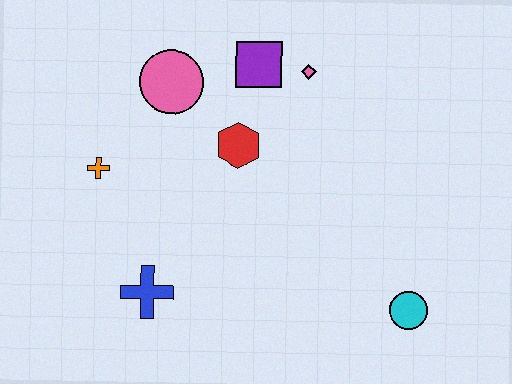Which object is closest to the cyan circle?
The red hexagon is closest to the cyan circle.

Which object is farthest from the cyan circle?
The orange cross is farthest from the cyan circle.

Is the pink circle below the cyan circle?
No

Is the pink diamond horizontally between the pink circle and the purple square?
No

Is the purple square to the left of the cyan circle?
Yes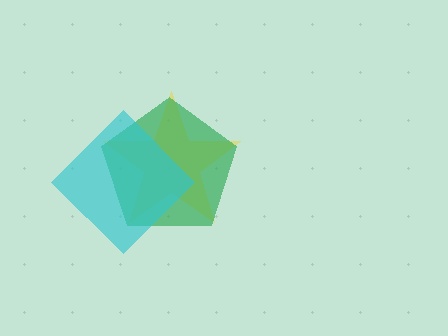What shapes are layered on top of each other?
The layered shapes are: a yellow star, a green pentagon, a cyan diamond.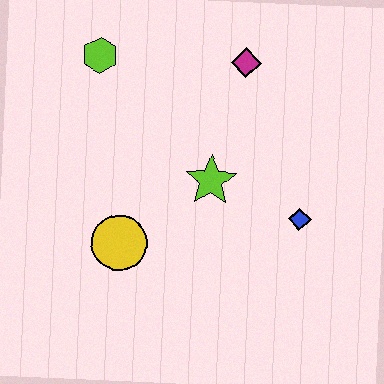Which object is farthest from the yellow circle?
The magenta diamond is farthest from the yellow circle.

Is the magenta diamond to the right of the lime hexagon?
Yes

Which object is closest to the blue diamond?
The lime star is closest to the blue diamond.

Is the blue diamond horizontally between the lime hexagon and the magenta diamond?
No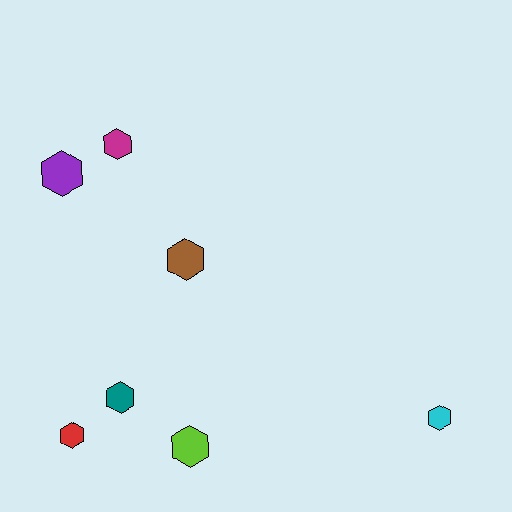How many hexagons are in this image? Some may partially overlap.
There are 7 hexagons.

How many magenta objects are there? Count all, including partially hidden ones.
There is 1 magenta object.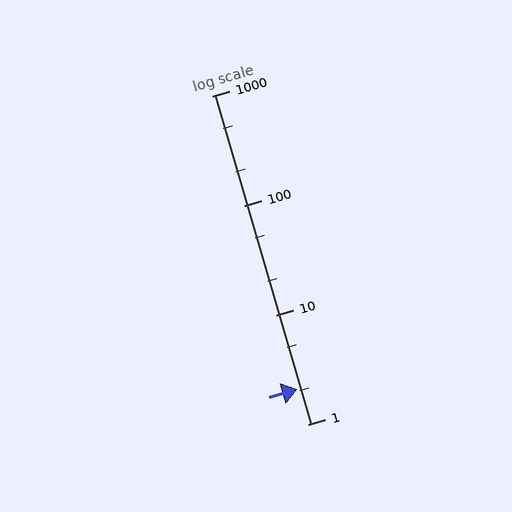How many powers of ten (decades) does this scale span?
The scale spans 3 decades, from 1 to 1000.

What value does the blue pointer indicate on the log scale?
The pointer indicates approximately 2.1.